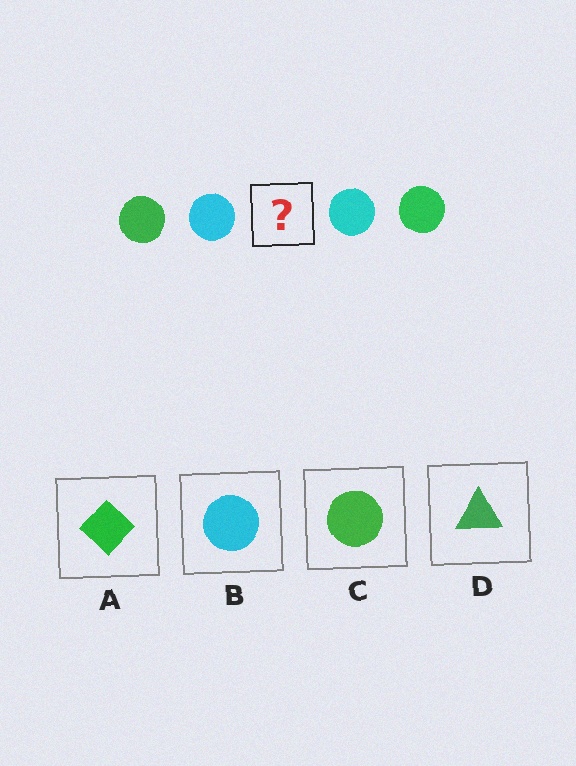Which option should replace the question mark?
Option C.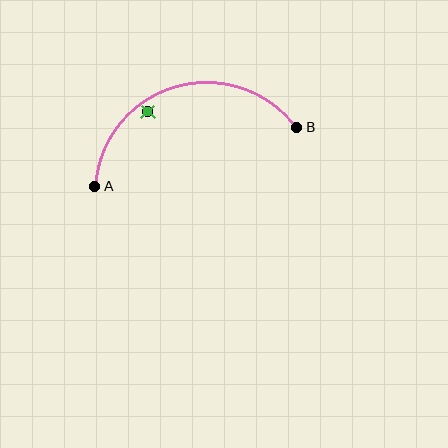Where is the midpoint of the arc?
The arc midpoint is the point on the curve farthest from the straight line joining A and B. It sits above that line.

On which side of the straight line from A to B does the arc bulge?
The arc bulges above the straight line connecting A and B.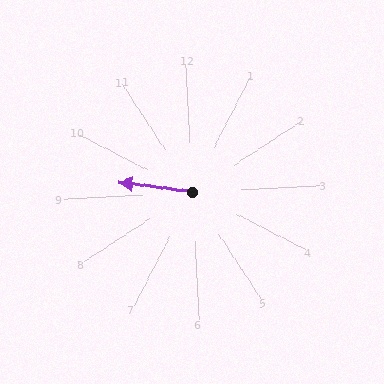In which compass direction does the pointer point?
West.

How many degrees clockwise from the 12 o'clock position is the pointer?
Approximately 280 degrees.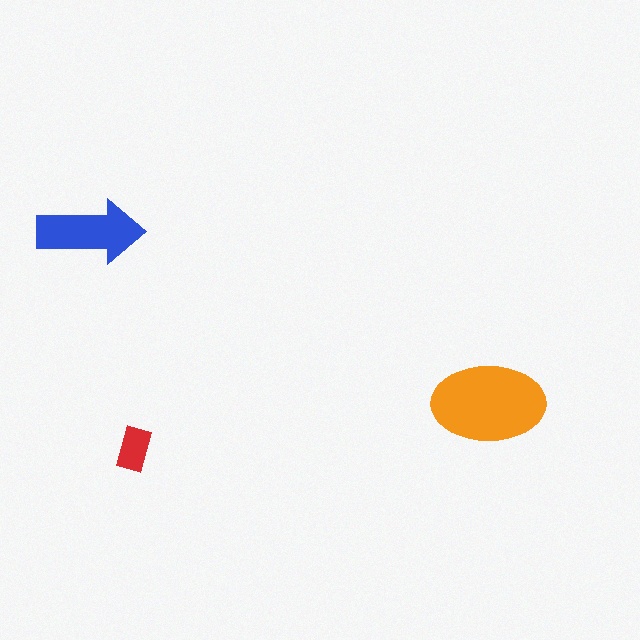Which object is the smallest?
The red rectangle.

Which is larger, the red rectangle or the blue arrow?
The blue arrow.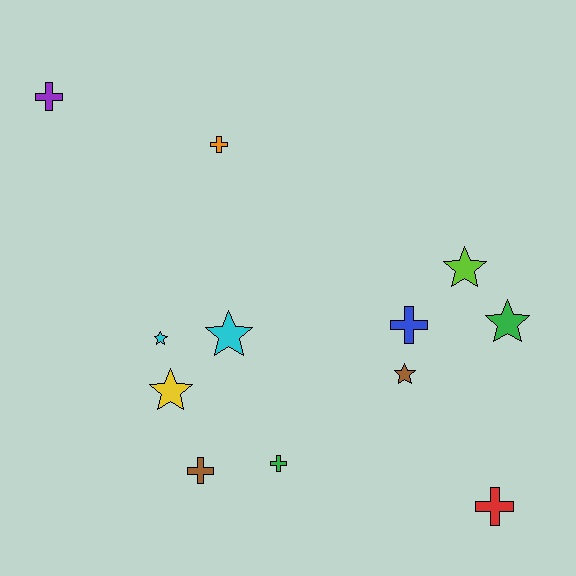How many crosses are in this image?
There are 6 crosses.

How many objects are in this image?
There are 12 objects.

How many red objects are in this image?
There is 1 red object.